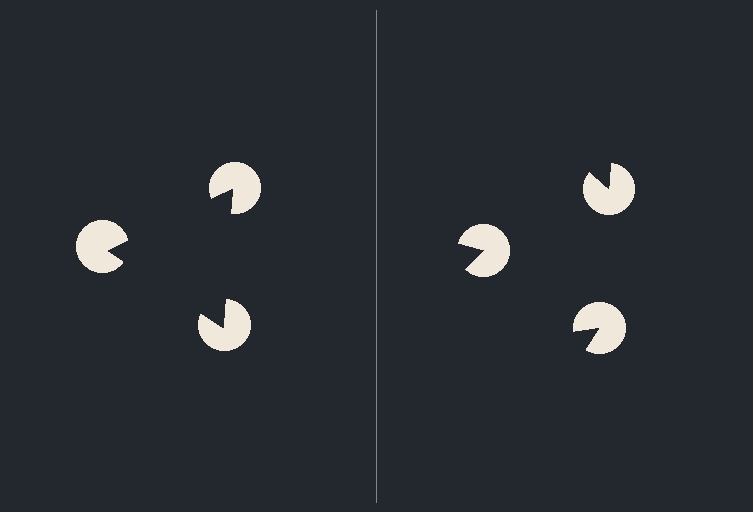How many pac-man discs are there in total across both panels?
6 — 3 on each side.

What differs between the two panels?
The pac-man discs are positioned identically on both sides; only the wedge orientations differ. On the left they align to a triangle; on the right they are misaligned.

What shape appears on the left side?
An illusory triangle.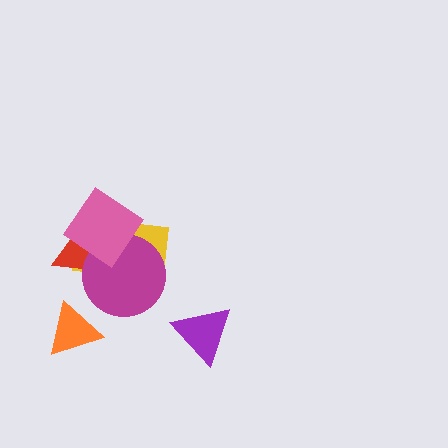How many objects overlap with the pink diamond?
3 objects overlap with the pink diamond.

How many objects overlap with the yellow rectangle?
3 objects overlap with the yellow rectangle.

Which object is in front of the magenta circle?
The pink diamond is in front of the magenta circle.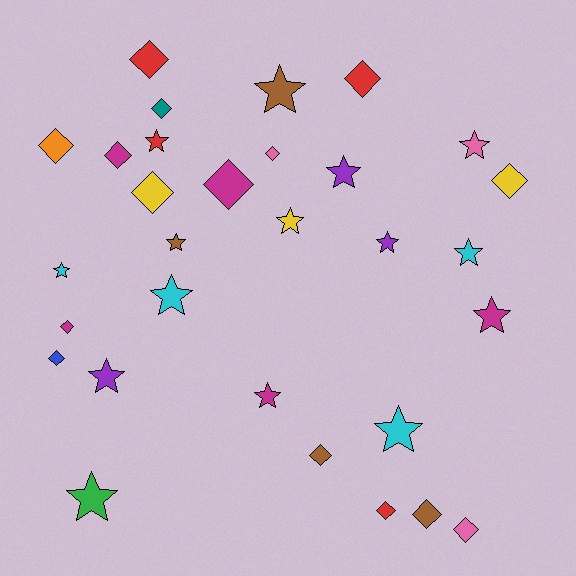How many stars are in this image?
There are 15 stars.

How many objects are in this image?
There are 30 objects.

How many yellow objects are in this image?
There are 3 yellow objects.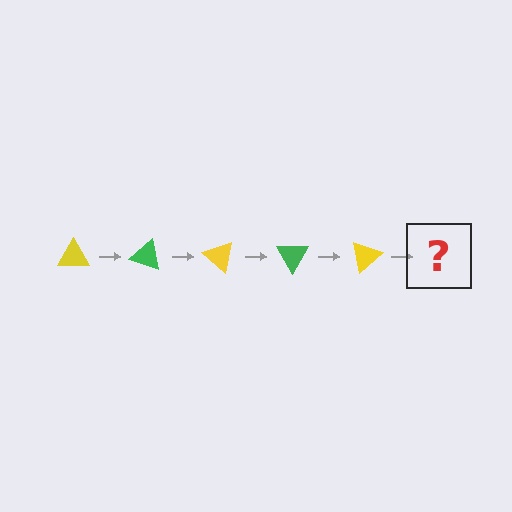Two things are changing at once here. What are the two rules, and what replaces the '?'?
The two rules are that it rotates 20 degrees each step and the color cycles through yellow and green. The '?' should be a green triangle, rotated 100 degrees from the start.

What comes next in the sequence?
The next element should be a green triangle, rotated 100 degrees from the start.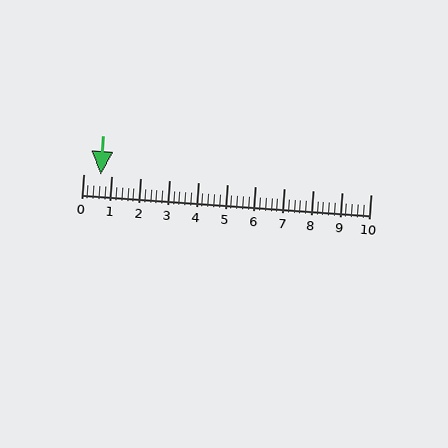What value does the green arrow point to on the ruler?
The green arrow points to approximately 0.6.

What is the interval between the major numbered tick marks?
The major tick marks are spaced 1 units apart.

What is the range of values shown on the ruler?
The ruler shows values from 0 to 10.